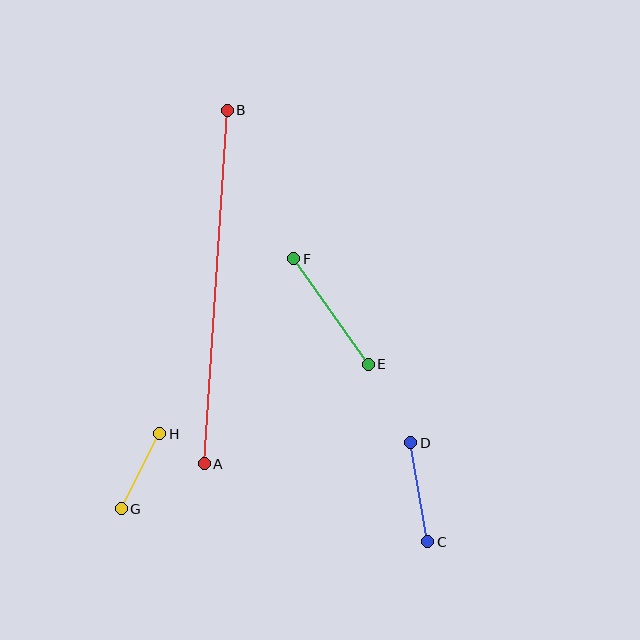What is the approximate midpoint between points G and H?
The midpoint is at approximately (140, 471) pixels.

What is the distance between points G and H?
The distance is approximately 84 pixels.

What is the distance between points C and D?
The distance is approximately 100 pixels.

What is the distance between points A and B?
The distance is approximately 354 pixels.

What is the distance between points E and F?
The distance is approximately 130 pixels.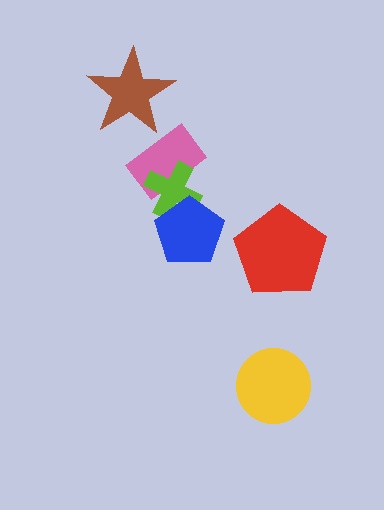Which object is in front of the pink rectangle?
The lime cross is in front of the pink rectangle.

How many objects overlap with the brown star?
0 objects overlap with the brown star.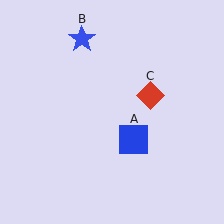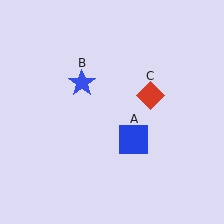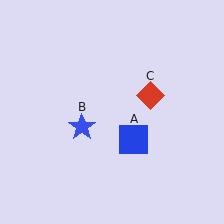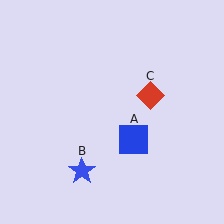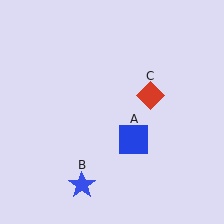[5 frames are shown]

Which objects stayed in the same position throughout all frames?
Blue square (object A) and red diamond (object C) remained stationary.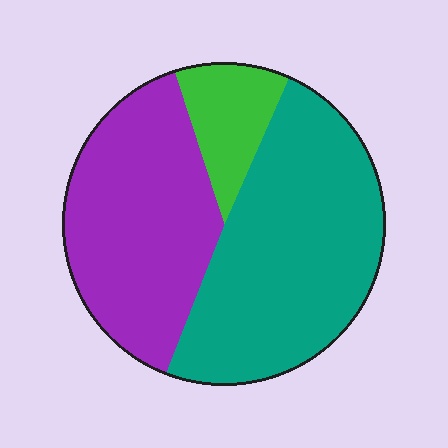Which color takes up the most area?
Teal, at roughly 50%.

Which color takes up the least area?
Green, at roughly 10%.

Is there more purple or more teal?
Teal.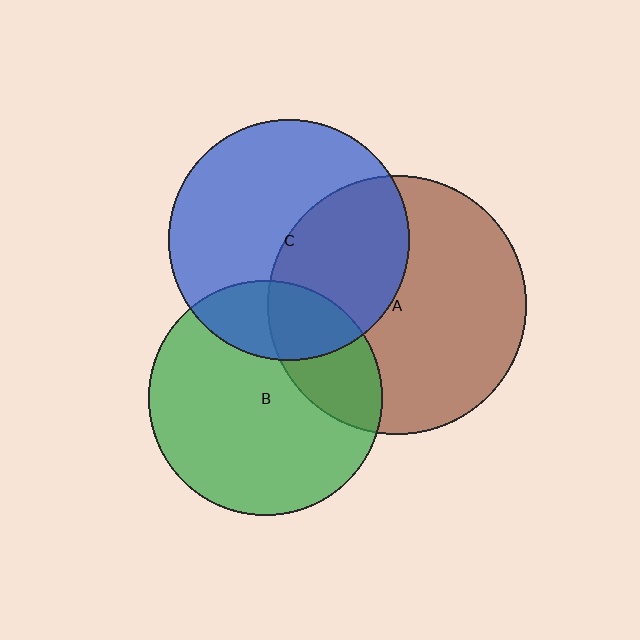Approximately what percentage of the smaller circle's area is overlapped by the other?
Approximately 20%.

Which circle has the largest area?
Circle A (brown).